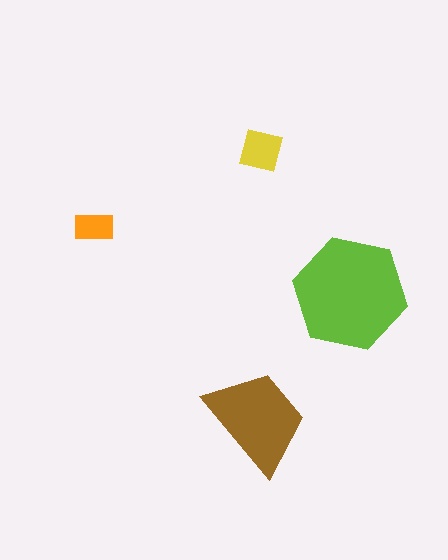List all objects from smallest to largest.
The orange rectangle, the yellow square, the brown trapezoid, the lime hexagon.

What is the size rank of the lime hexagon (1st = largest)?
1st.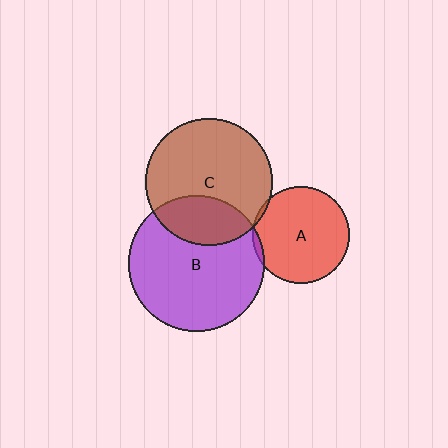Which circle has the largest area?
Circle B (purple).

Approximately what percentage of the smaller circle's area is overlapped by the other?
Approximately 25%.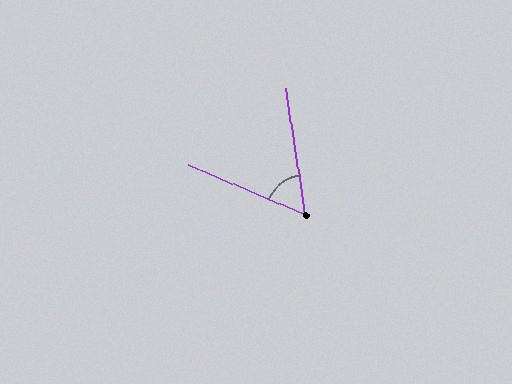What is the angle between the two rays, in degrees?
Approximately 58 degrees.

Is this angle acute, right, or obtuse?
It is acute.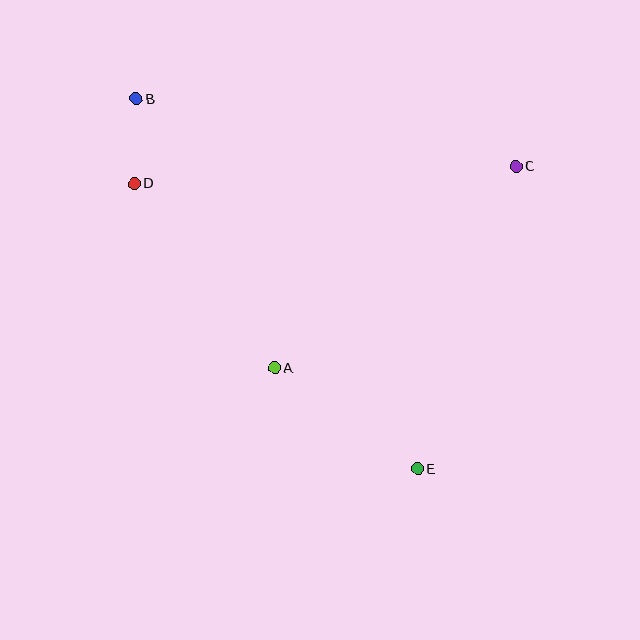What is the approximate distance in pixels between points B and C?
The distance between B and C is approximately 385 pixels.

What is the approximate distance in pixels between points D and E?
The distance between D and E is approximately 402 pixels.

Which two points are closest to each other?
Points B and D are closest to each other.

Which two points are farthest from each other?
Points B and E are farthest from each other.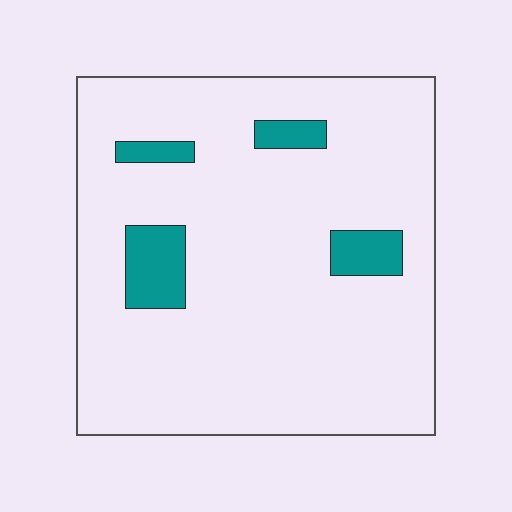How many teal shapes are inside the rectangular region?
4.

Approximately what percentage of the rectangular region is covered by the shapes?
Approximately 10%.